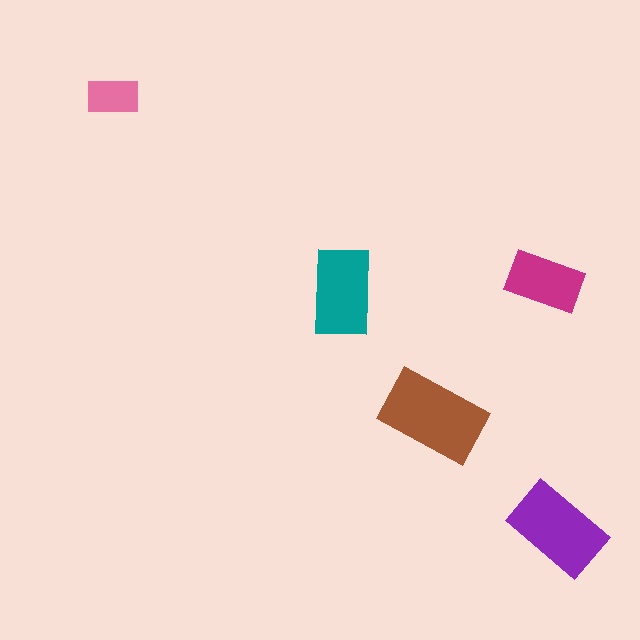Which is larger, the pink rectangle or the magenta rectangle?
The magenta one.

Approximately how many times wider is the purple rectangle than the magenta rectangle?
About 1.5 times wider.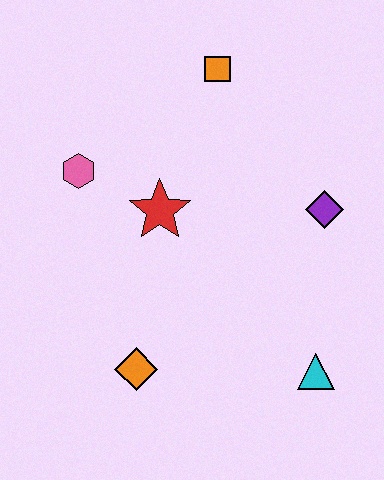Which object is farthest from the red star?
The cyan triangle is farthest from the red star.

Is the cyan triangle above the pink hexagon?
No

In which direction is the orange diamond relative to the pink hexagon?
The orange diamond is below the pink hexagon.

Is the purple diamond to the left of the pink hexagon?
No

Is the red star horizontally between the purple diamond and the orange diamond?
Yes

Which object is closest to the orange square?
The red star is closest to the orange square.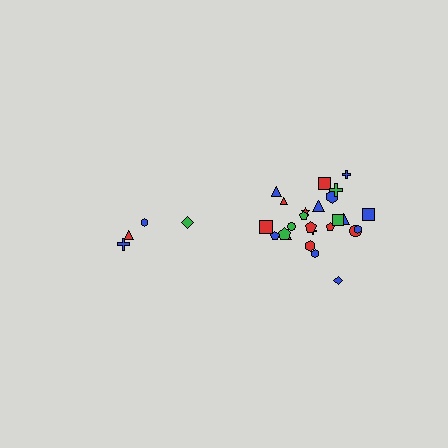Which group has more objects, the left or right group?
The right group.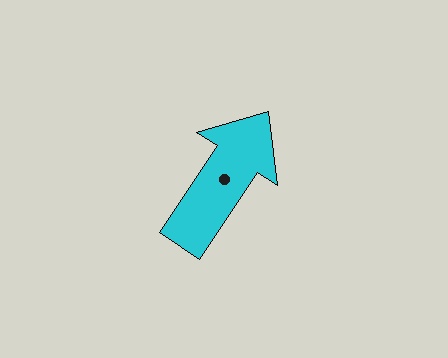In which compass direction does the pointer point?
Northeast.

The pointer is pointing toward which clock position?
Roughly 1 o'clock.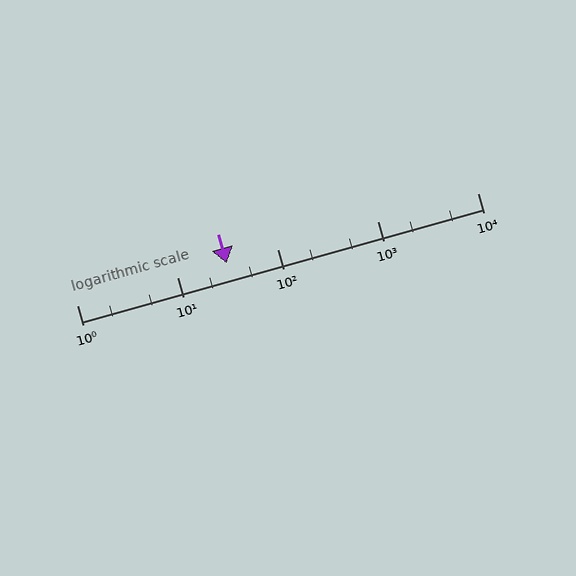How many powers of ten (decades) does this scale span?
The scale spans 4 decades, from 1 to 10000.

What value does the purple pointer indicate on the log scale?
The pointer indicates approximately 31.